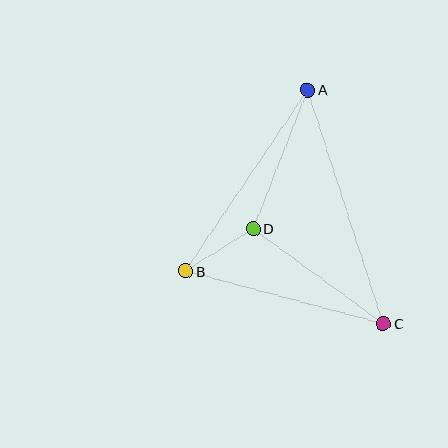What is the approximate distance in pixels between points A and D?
The distance between A and D is approximately 149 pixels.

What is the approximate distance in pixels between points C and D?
The distance between C and D is approximately 161 pixels.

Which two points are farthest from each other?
Points A and C are farthest from each other.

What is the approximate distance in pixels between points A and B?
The distance between A and B is approximately 219 pixels.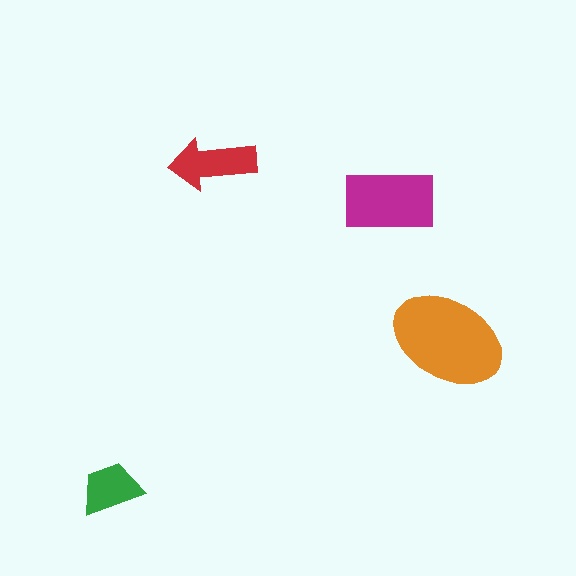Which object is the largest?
The orange ellipse.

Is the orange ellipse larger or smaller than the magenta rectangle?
Larger.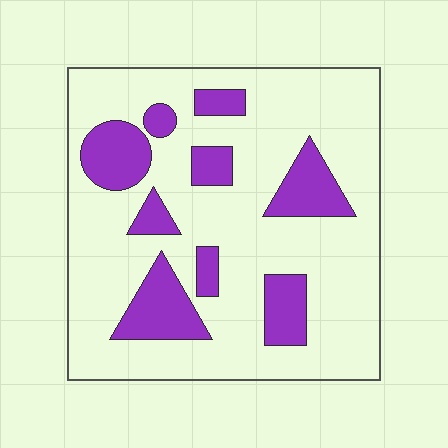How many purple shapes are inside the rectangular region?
9.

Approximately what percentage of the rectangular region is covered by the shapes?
Approximately 25%.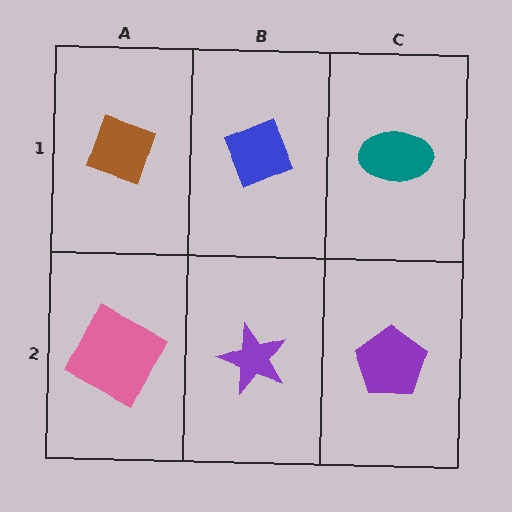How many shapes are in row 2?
3 shapes.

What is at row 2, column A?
A pink square.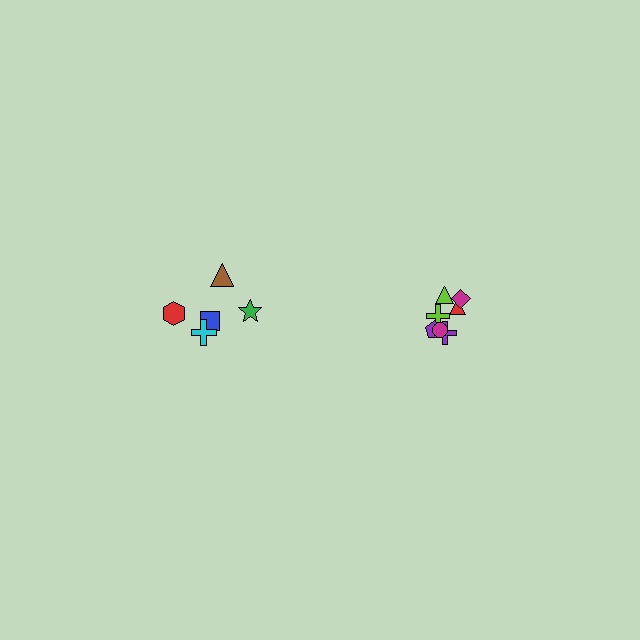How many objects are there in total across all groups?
There are 12 objects.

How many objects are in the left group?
There are 5 objects.